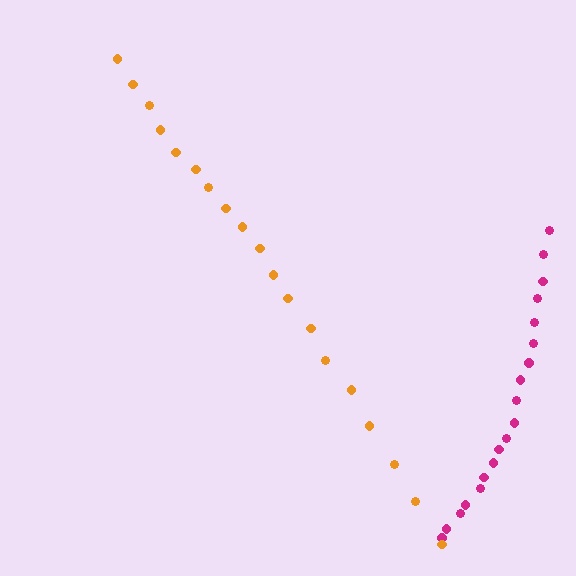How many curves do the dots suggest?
There are 2 distinct paths.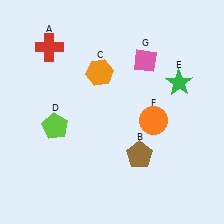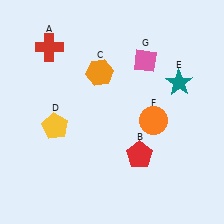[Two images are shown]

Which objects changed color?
B changed from brown to red. D changed from lime to yellow. E changed from green to teal.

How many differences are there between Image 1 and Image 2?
There are 3 differences between the two images.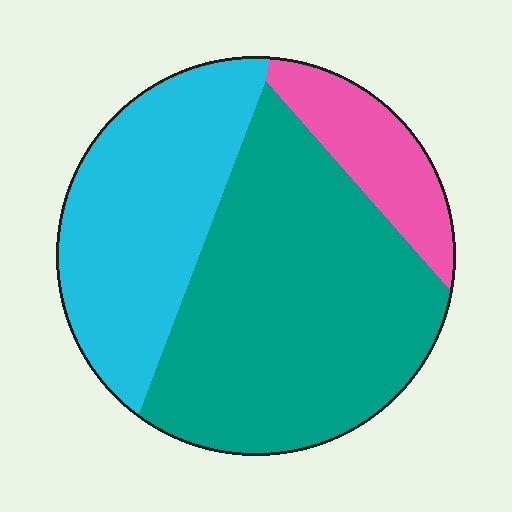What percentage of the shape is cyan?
Cyan takes up about one third (1/3) of the shape.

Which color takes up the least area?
Pink, at roughly 15%.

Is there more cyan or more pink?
Cyan.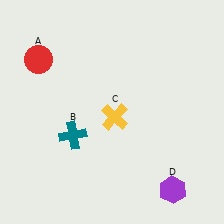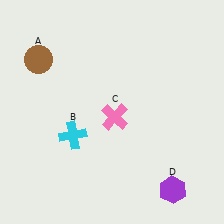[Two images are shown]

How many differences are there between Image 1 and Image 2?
There are 3 differences between the two images.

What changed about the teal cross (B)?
In Image 1, B is teal. In Image 2, it changed to cyan.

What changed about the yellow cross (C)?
In Image 1, C is yellow. In Image 2, it changed to pink.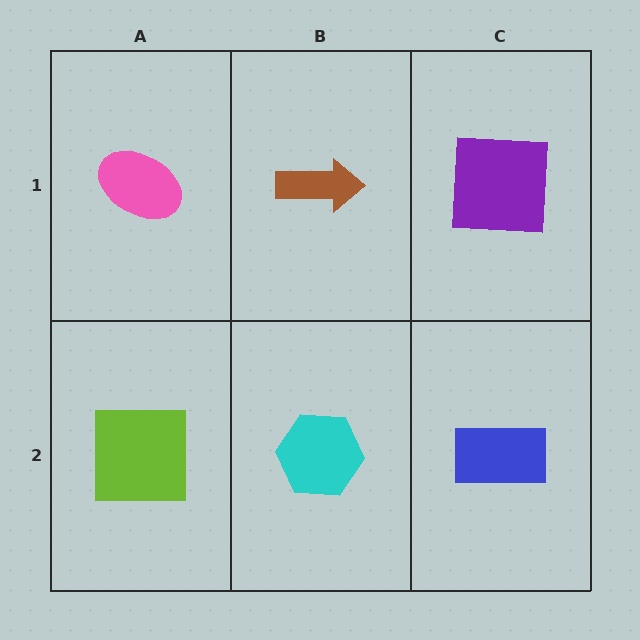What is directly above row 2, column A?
A pink ellipse.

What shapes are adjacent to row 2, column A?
A pink ellipse (row 1, column A), a cyan hexagon (row 2, column B).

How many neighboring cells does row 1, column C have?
2.